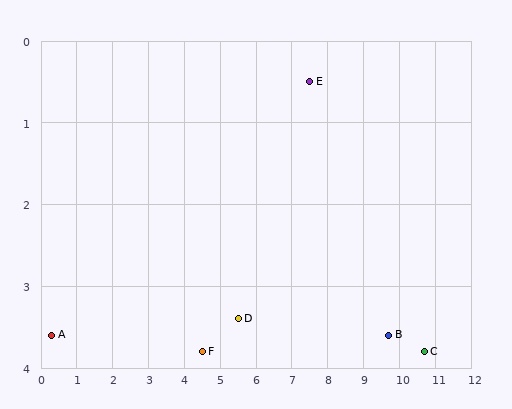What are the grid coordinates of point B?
Point B is at approximately (9.7, 3.6).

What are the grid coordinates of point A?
Point A is at approximately (0.3, 3.6).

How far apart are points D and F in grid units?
Points D and F are about 1.1 grid units apart.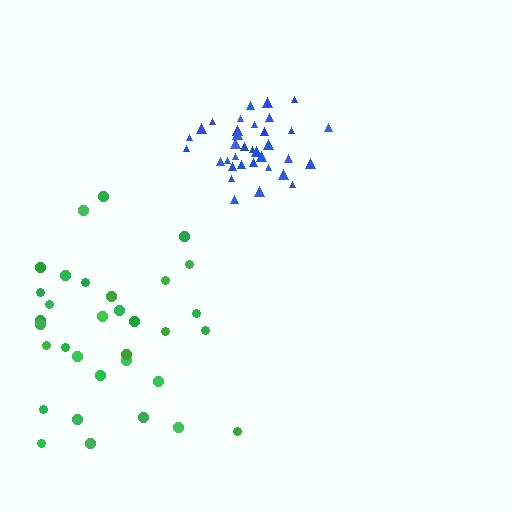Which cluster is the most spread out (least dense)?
Green.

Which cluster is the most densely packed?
Blue.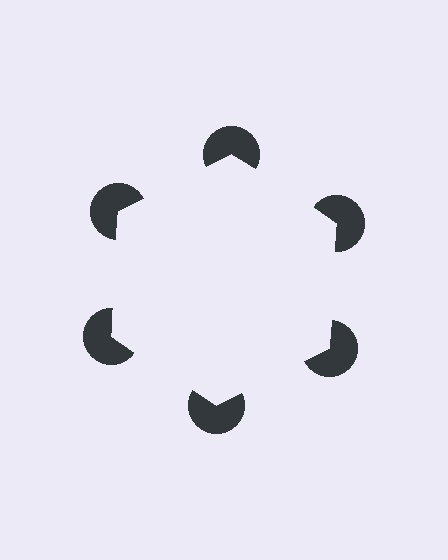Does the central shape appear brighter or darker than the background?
It typically appears slightly brighter than the background, even though no actual brightness change is drawn.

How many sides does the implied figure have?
6 sides.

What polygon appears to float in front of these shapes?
An illusory hexagon — its edges are inferred from the aligned wedge cuts in the pac-man discs, not physically drawn.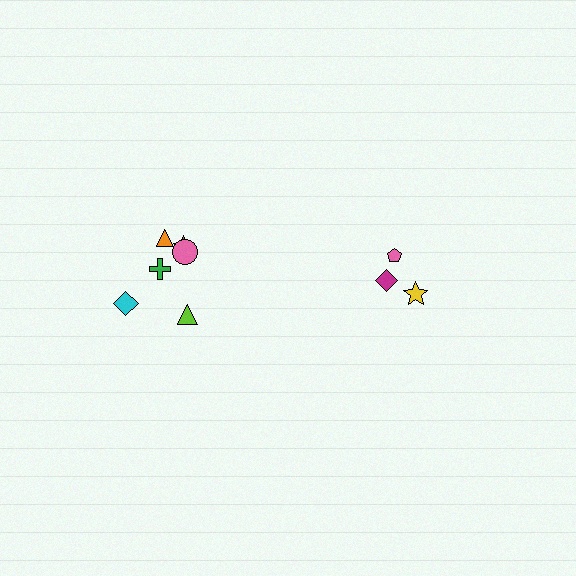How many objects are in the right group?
There are 3 objects.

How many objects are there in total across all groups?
There are 9 objects.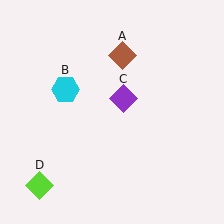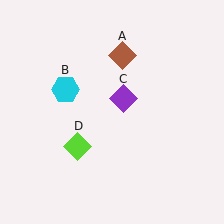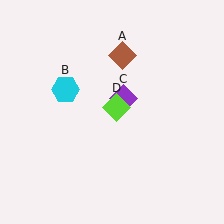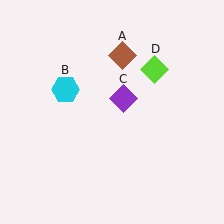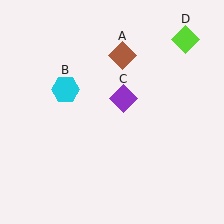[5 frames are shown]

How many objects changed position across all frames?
1 object changed position: lime diamond (object D).